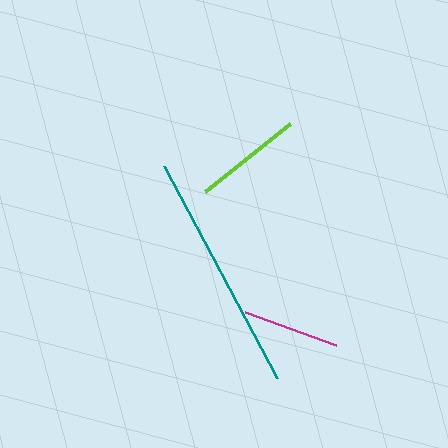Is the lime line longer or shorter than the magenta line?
The lime line is longer than the magenta line.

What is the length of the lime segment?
The lime segment is approximately 109 pixels long.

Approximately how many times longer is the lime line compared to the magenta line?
The lime line is approximately 1.1 times the length of the magenta line.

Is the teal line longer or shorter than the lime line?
The teal line is longer than the lime line.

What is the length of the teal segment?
The teal segment is approximately 240 pixels long.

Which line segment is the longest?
The teal line is the longest at approximately 240 pixels.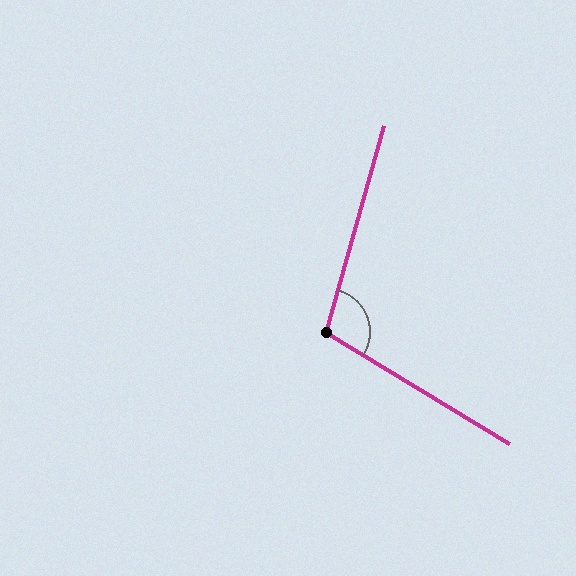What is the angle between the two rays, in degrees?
Approximately 106 degrees.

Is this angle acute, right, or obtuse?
It is obtuse.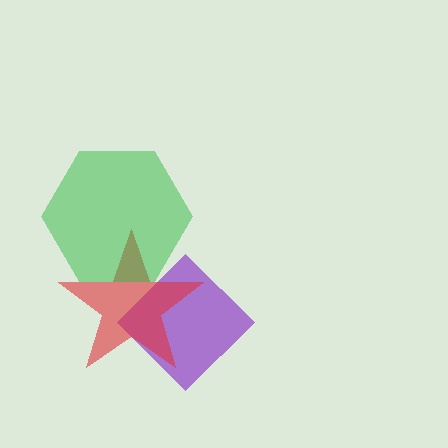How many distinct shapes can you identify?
There are 3 distinct shapes: a purple diamond, a red star, a green hexagon.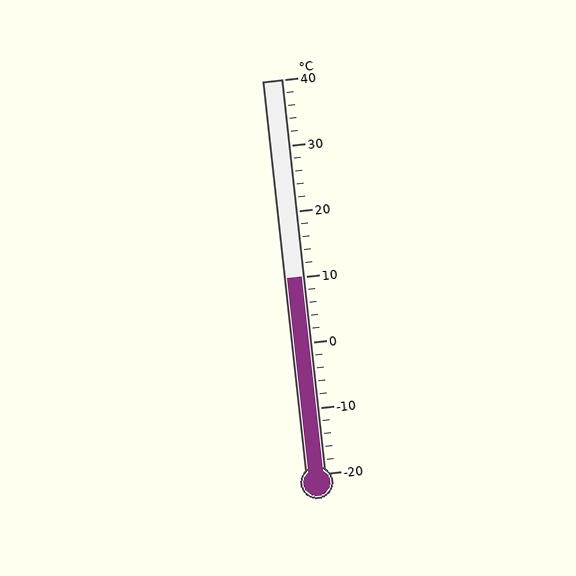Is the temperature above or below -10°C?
The temperature is above -10°C.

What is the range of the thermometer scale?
The thermometer scale ranges from -20°C to 40°C.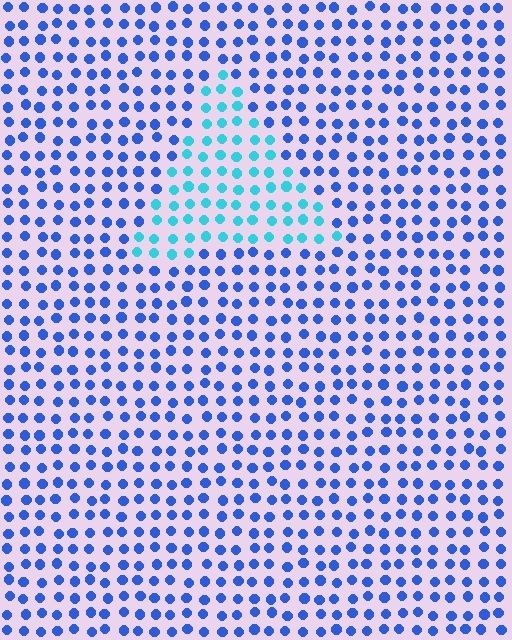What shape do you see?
I see a triangle.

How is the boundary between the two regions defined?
The boundary is defined purely by a slight shift in hue (about 40 degrees). Spacing, size, and orientation are identical on both sides.